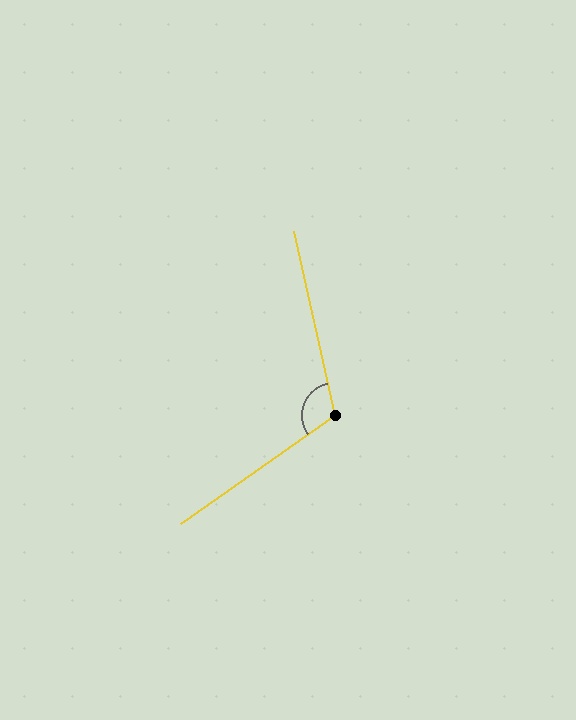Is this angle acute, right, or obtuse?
It is obtuse.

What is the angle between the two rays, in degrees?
Approximately 113 degrees.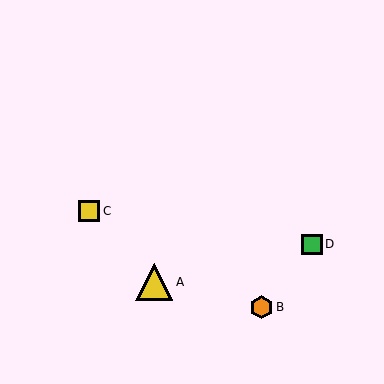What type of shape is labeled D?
Shape D is a green square.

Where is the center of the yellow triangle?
The center of the yellow triangle is at (154, 282).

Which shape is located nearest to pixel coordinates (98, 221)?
The yellow square (labeled C) at (89, 211) is nearest to that location.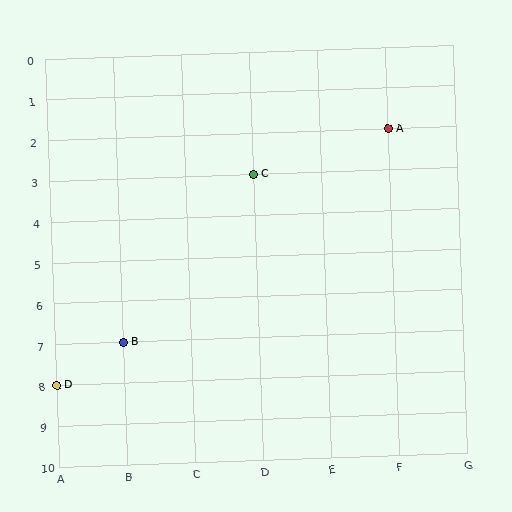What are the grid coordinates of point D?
Point D is at grid coordinates (A, 8).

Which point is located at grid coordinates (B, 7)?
Point B is at (B, 7).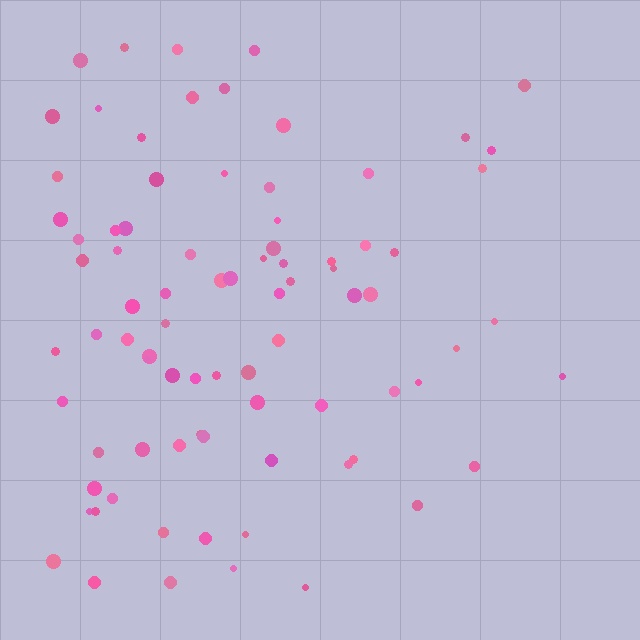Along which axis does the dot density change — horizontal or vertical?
Horizontal.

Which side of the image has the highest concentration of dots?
The left.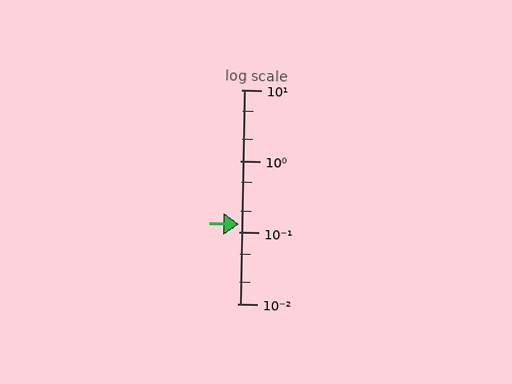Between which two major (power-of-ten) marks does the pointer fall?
The pointer is between 0.1 and 1.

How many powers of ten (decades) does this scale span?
The scale spans 3 decades, from 0.01 to 10.